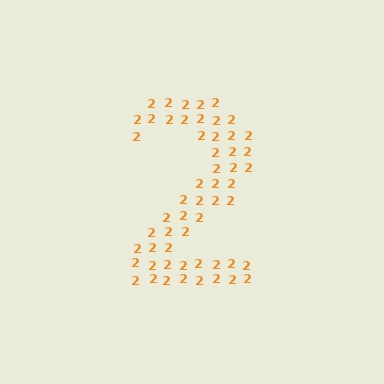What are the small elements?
The small elements are digit 2's.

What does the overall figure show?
The overall figure shows the digit 2.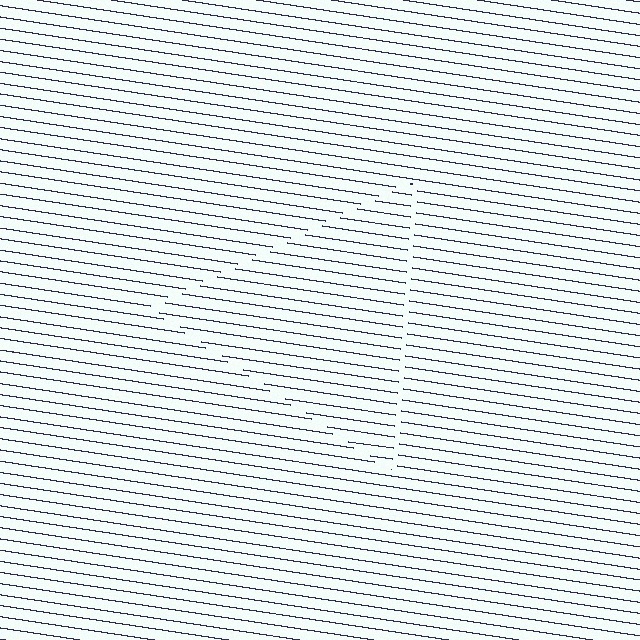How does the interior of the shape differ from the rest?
The interior of the shape contains the same grating, shifted by half a period — the contour is defined by the phase discontinuity where line-ends from the inner and outer gratings abut.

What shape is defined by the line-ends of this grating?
An illusory triangle. The interior of the shape contains the same grating, shifted by half a period — the contour is defined by the phase discontinuity where line-ends from the inner and outer gratings abut.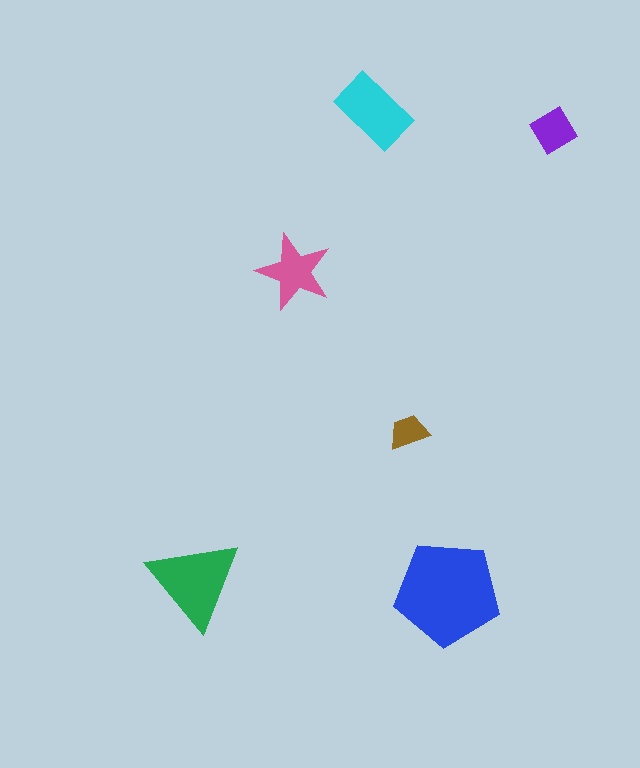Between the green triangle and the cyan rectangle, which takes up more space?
The green triangle.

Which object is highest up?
The cyan rectangle is topmost.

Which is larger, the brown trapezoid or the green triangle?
The green triangle.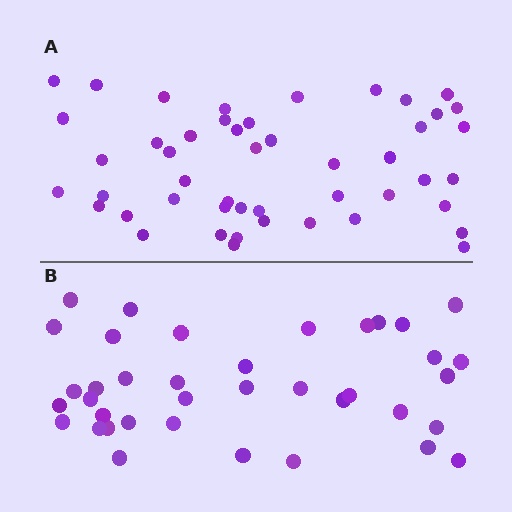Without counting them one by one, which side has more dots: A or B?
Region A (the top region) has more dots.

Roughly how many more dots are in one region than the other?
Region A has roughly 10 or so more dots than region B.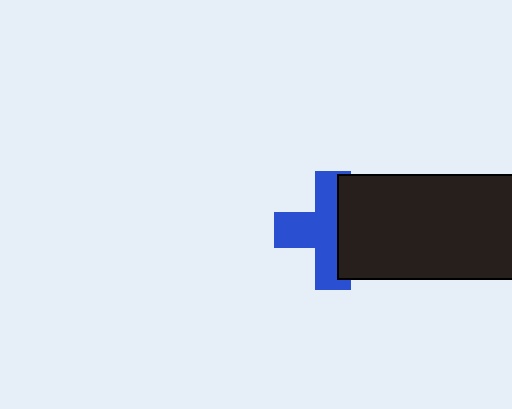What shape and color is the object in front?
The object in front is a black rectangle.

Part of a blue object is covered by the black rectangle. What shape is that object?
It is a cross.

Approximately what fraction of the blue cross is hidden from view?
Roughly 41% of the blue cross is hidden behind the black rectangle.